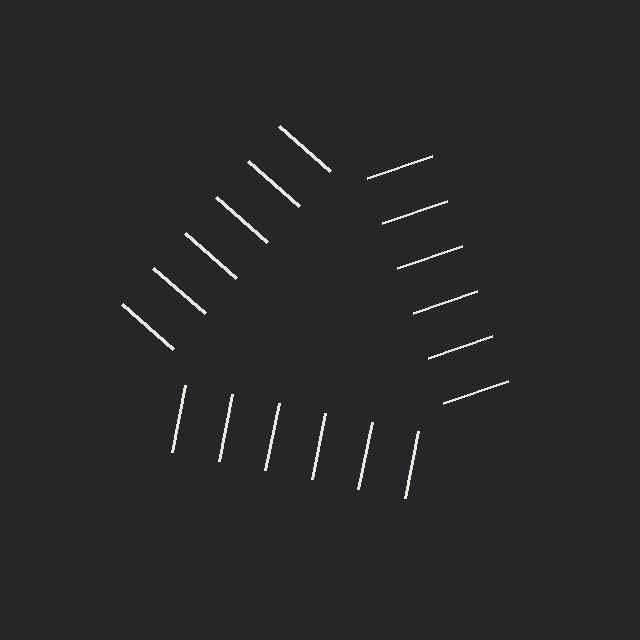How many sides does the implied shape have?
3 sides — the line-ends trace a triangle.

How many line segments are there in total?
18 — 6 along each of the 3 edges.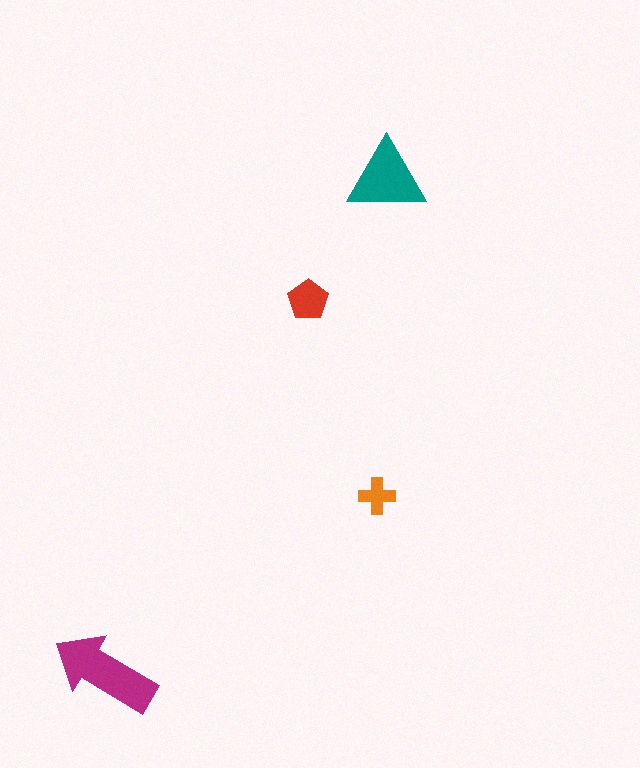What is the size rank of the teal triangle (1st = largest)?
2nd.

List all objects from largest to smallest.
The magenta arrow, the teal triangle, the red pentagon, the orange cross.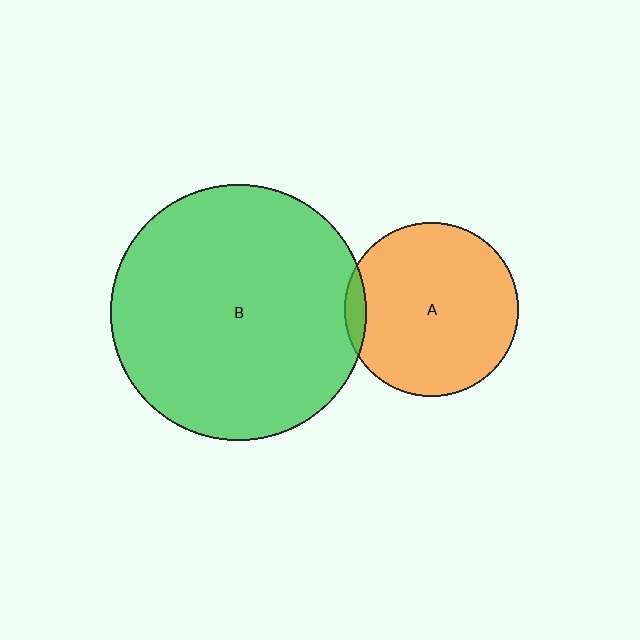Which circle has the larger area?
Circle B (green).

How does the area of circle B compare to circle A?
Approximately 2.2 times.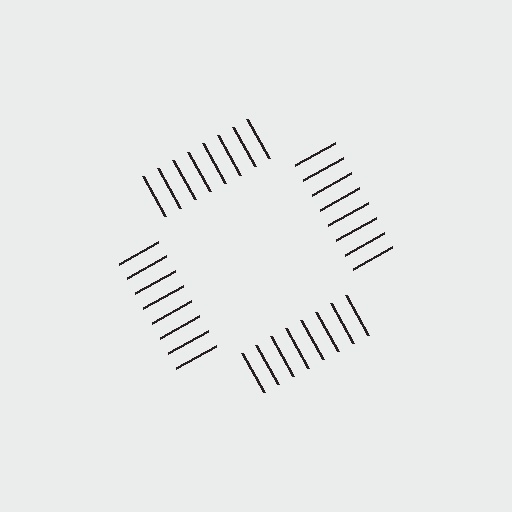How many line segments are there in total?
32 — 8 along each of the 4 edges.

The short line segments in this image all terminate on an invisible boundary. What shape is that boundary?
An illusory square — the line segments terminate on its edges but no continuous stroke is drawn.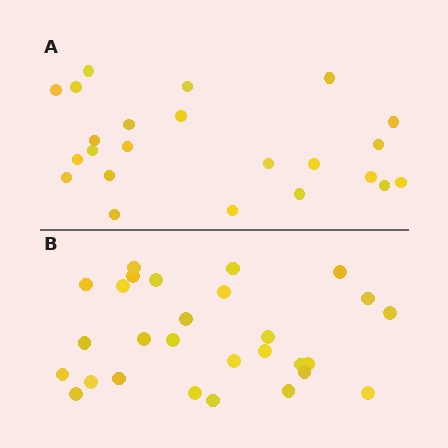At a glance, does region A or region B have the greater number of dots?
Region B (the bottom region) has more dots.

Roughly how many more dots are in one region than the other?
Region B has about 5 more dots than region A.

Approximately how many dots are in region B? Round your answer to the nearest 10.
About 30 dots. (The exact count is 28, which rounds to 30.)